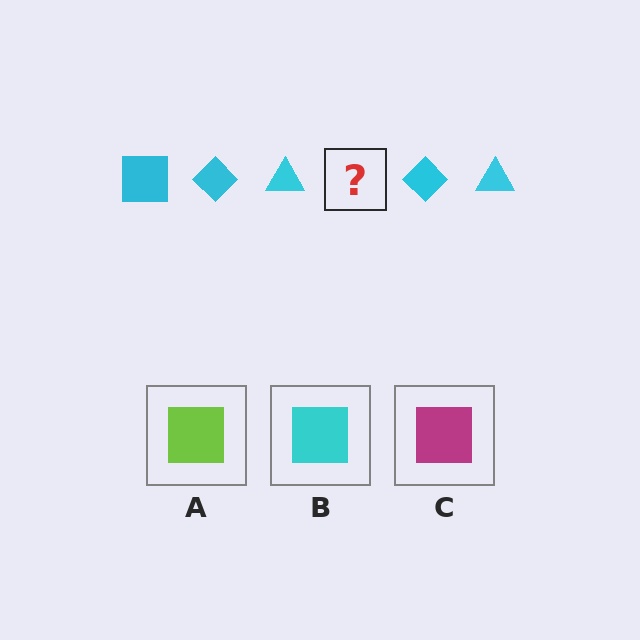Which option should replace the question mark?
Option B.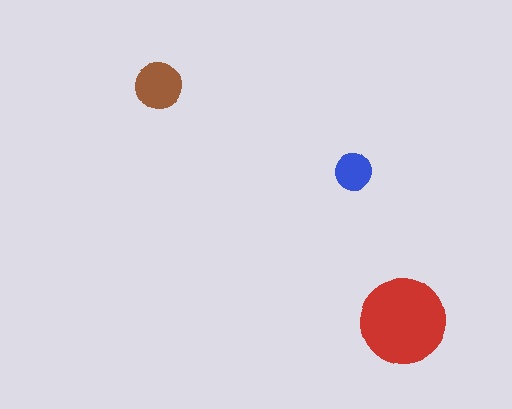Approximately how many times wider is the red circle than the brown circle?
About 2 times wider.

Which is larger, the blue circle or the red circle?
The red one.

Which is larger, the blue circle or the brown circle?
The brown one.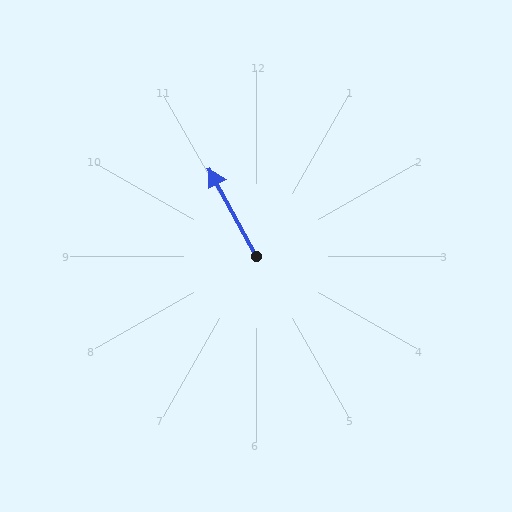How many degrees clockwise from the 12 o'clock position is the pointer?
Approximately 332 degrees.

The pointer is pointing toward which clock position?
Roughly 11 o'clock.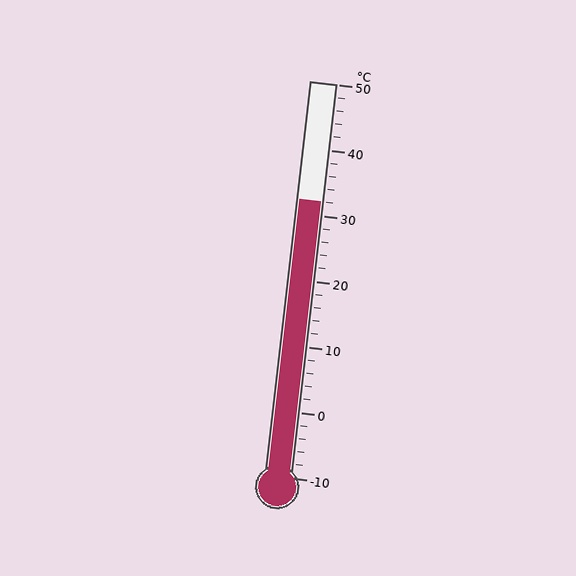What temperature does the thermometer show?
The thermometer shows approximately 32°C.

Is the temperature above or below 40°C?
The temperature is below 40°C.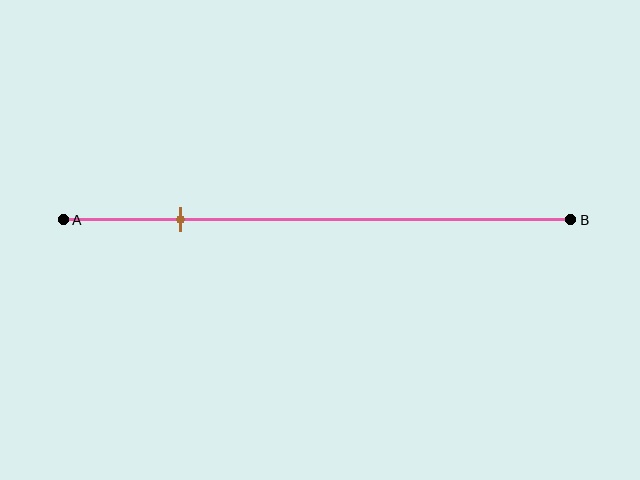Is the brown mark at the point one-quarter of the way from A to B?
Yes, the mark is approximately at the one-quarter point.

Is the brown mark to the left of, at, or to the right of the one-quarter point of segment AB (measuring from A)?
The brown mark is approximately at the one-quarter point of segment AB.